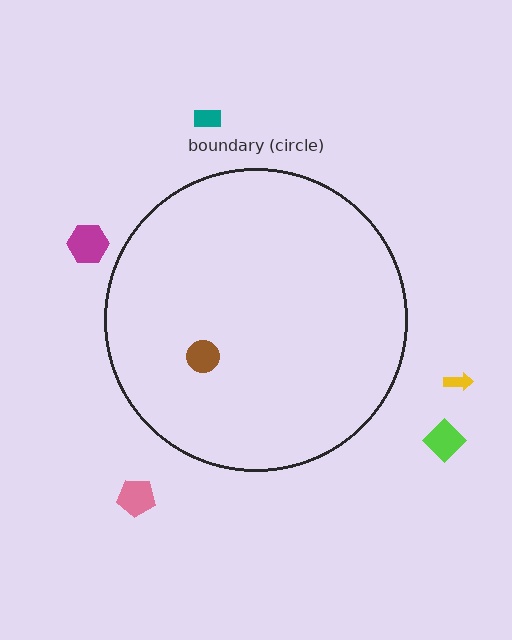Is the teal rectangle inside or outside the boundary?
Outside.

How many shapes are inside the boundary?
1 inside, 5 outside.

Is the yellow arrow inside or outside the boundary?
Outside.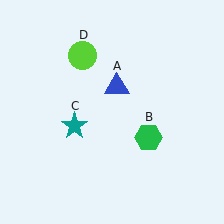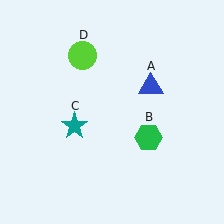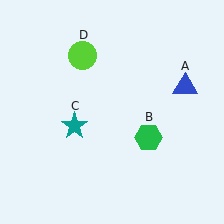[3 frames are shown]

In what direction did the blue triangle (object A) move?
The blue triangle (object A) moved right.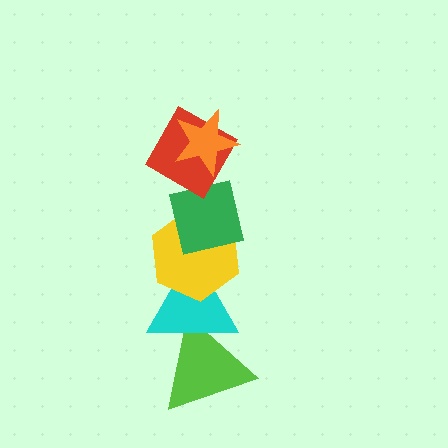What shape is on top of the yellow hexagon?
The green square is on top of the yellow hexagon.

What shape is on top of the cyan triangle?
The yellow hexagon is on top of the cyan triangle.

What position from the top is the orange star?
The orange star is 1st from the top.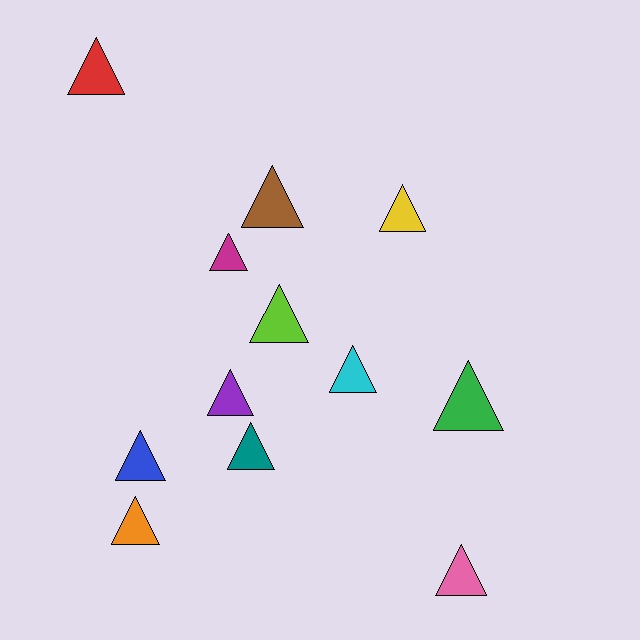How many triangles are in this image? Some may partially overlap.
There are 12 triangles.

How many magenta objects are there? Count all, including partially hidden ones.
There is 1 magenta object.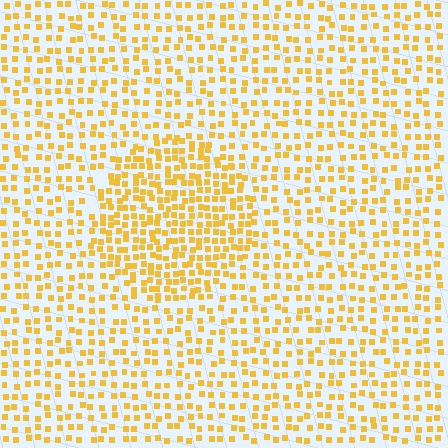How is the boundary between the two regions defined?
The boundary is defined by a change in element density (approximately 1.8x ratio). All elements are the same color, size, and shape.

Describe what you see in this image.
The image contains small yellow elements arranged at two different densities. A circle-shaped region is visible where the elements are more densely packed than the surrounding area.